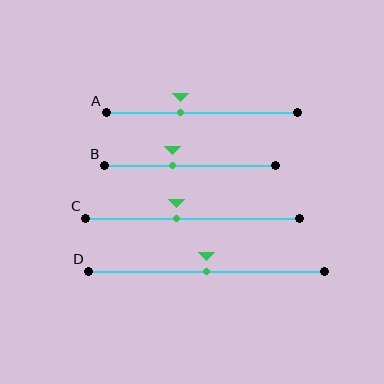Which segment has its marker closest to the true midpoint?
Segment D has its marker closest to the true midpoint.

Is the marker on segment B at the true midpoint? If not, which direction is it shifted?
No, the marker on segment B is shifted to the left by about 10% of the segment length.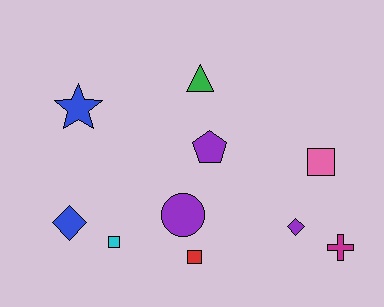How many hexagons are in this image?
There are no hexagons.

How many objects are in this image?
There are 10 objects.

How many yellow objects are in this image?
There are no yellow objects.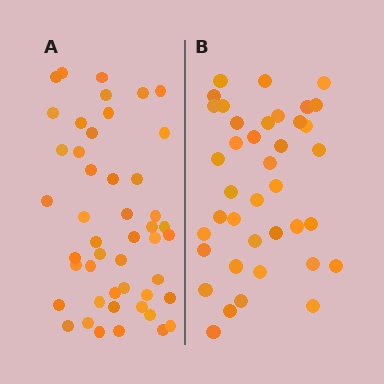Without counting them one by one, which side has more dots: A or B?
Region A (the left region) has more dots.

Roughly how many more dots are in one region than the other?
Region A has roughly 8 or so more dots than region B.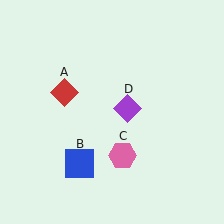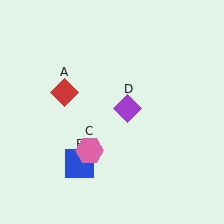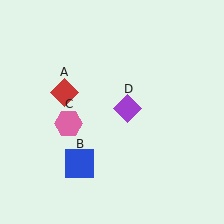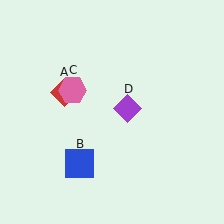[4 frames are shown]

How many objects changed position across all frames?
1 object changed position: pink hexagon (object C).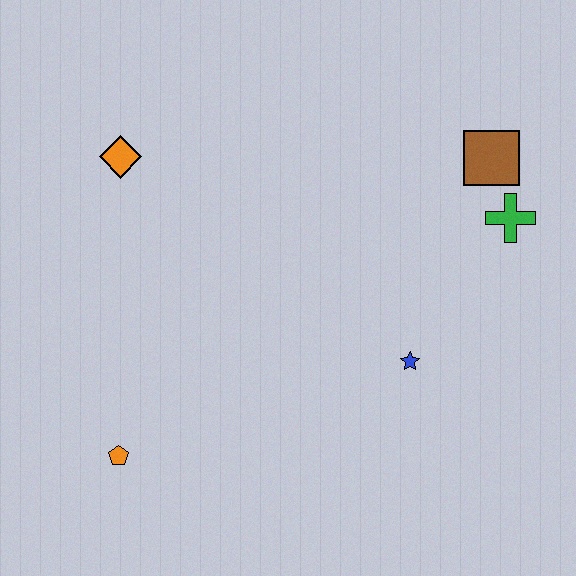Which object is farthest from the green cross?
The orange pentagon is farthest from the green cross.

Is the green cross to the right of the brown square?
Yes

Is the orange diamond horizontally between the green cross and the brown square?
No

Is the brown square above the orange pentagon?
Yes